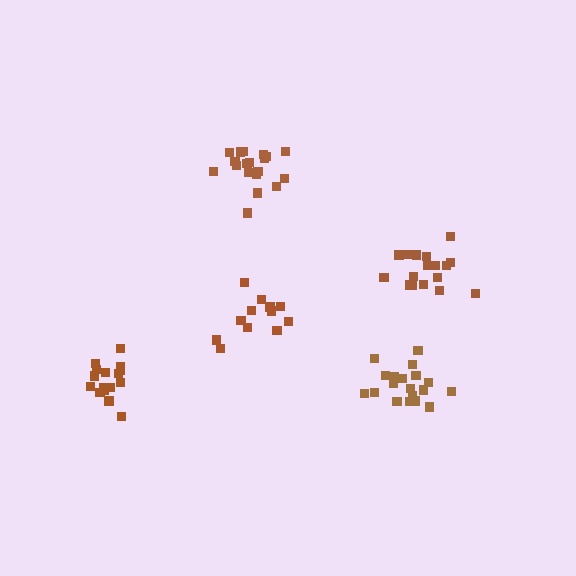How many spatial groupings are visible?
There are 5 spatial groupings.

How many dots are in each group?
Group 1: 16 dots, Group 2: 17 dots, Group 3: 19 dots, Group 4: 13 dots, Group 5: 19 dots (84 total).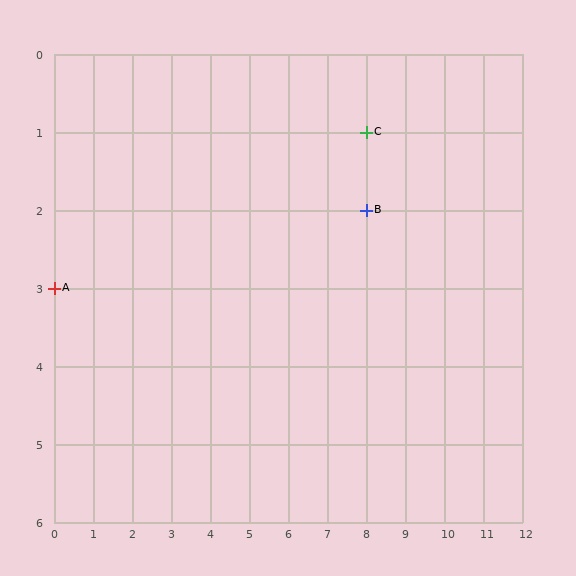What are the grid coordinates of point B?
Point B is at grid coordinates (8, 2).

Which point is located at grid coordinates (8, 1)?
Point C is at (8, 1).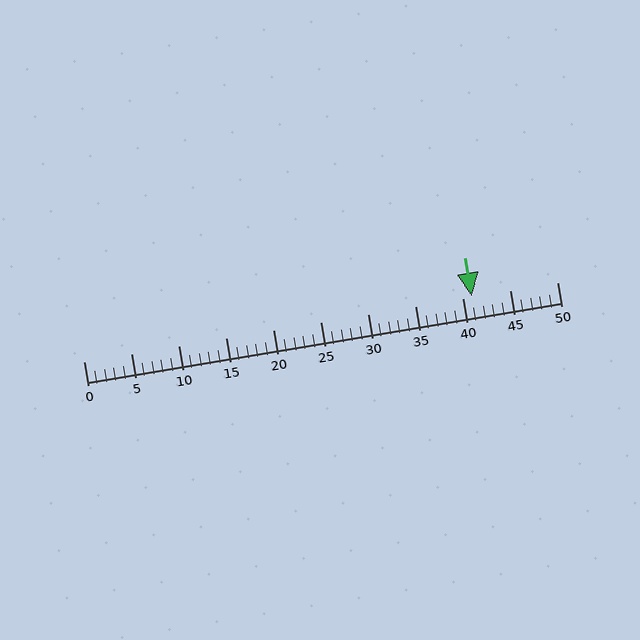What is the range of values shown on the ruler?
The ruler shows values from 0 to 50.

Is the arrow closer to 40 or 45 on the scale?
The arrow is closer to 40.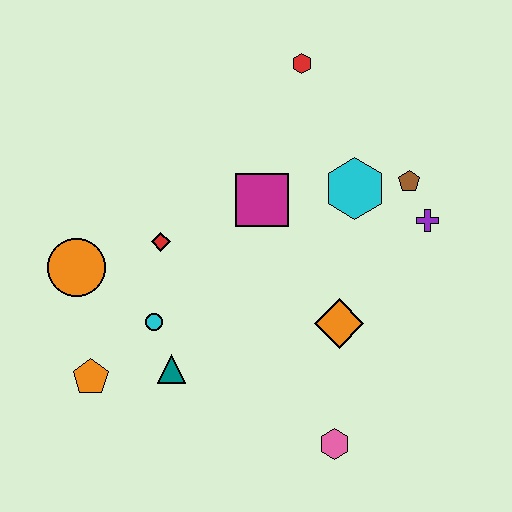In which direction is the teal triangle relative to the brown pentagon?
The teal triangle is to the left of the brown pentagon.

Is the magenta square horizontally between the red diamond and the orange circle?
No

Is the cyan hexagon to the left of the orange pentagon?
No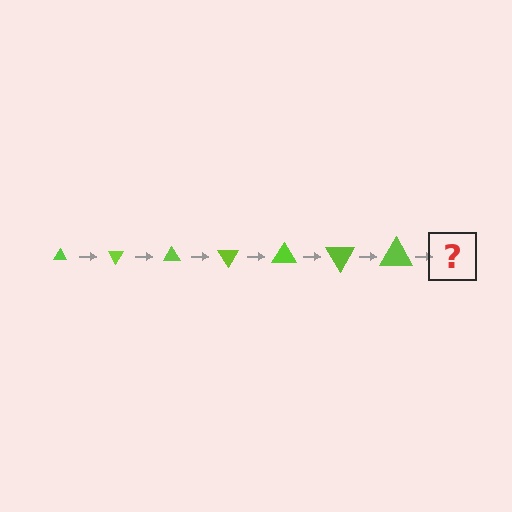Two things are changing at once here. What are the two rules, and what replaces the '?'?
The two rules are that the triangle grows larger each step and it rotates 60 degrees each step. The '?' should be a triangle, larger than the previous one and rotated 420 degrees from the start.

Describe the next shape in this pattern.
It should be a triangle, larger than the previous one and rotated 420 degrees from the start.